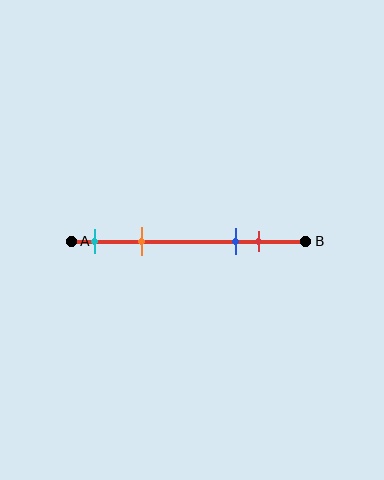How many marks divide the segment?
There are 4 marks dividing the segment.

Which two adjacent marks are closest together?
The blue and red marks are the closest adjacent pair.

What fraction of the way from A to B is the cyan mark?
The cyan mark is approximately 10% (0.1) of the way from A to B.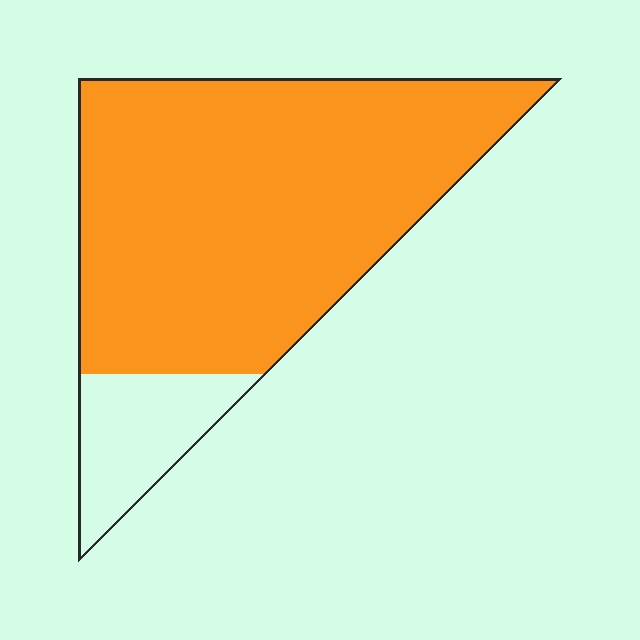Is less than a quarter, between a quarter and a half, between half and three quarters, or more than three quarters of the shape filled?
More than three quarters.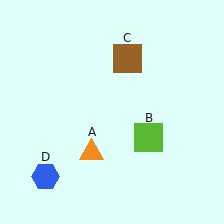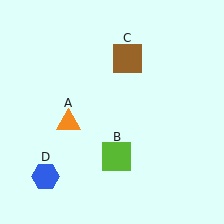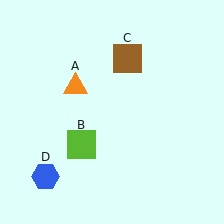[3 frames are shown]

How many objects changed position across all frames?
2 objects changed position: orange triangle (object A), lime square (object B).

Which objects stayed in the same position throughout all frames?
Brown square (object C) and blue hexagon (object D) remained stationary.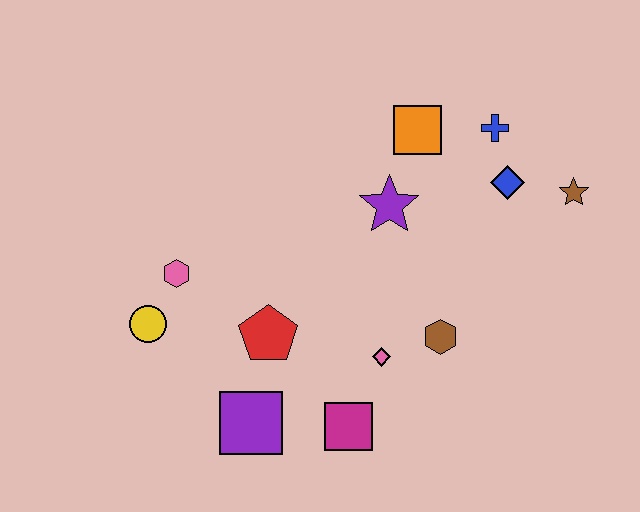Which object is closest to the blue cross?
The blue diamond is closest to the blue cross.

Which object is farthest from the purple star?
The yellow circle is farthest from the purple star.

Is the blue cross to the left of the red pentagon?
No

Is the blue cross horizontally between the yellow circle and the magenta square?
No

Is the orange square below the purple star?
No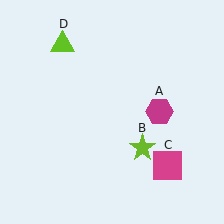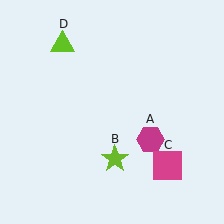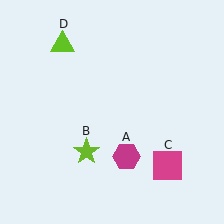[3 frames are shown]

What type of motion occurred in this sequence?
The magenta hexagon (object A), lime star (object B) rotated clockwise around the center of the scene.